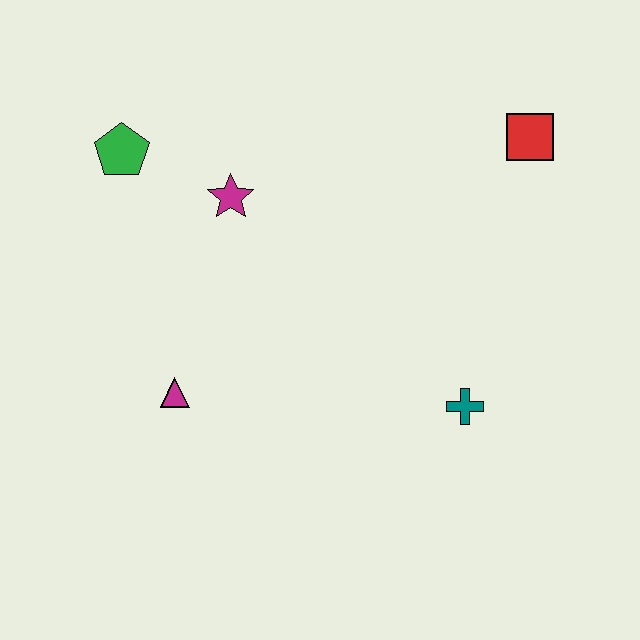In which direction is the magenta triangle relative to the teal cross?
The magenta triangle is to the left of the teal cross.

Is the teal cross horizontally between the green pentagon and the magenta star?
No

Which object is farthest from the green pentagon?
The teal cross is farthest from the green pentagon.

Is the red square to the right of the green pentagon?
Yes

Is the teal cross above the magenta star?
No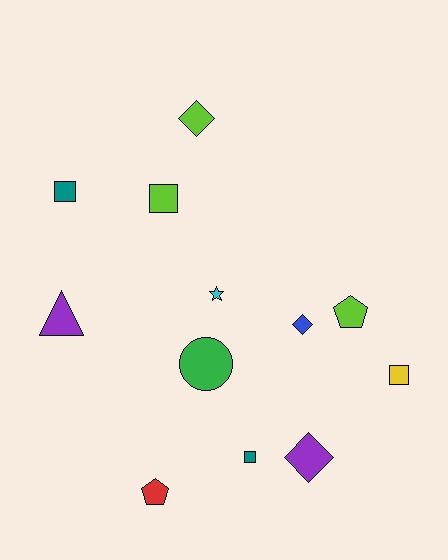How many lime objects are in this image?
There are 3 lime objects.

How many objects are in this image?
There are 12 objects.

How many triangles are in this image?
There is 1 triangle.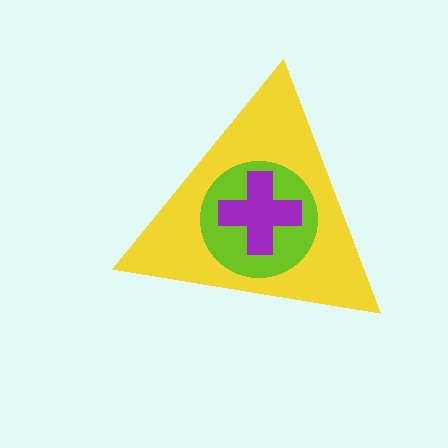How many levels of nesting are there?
3.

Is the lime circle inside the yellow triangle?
Yes.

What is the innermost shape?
The purple cross.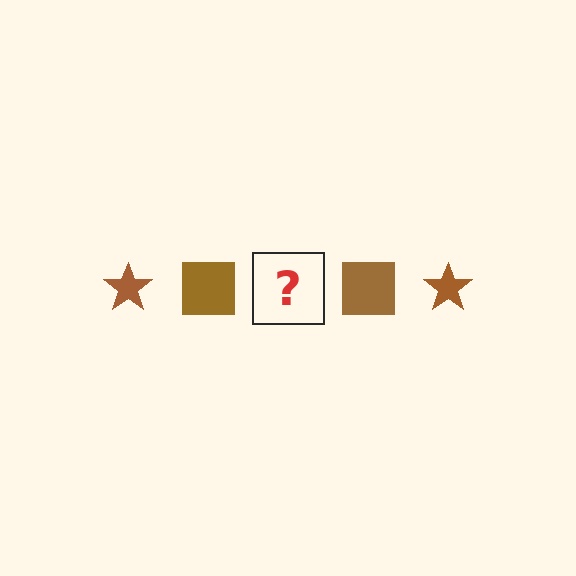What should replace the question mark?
The question mark should be replaced with a brown star.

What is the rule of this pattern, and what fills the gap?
The rule is that the pattern cycles through star, square shapes in brown. The gap should be filled with a brown star.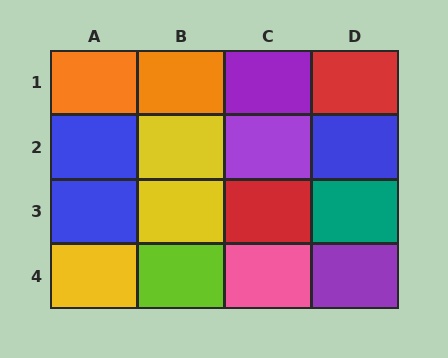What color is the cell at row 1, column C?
Purple.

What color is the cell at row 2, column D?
Blue.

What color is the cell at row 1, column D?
Red.